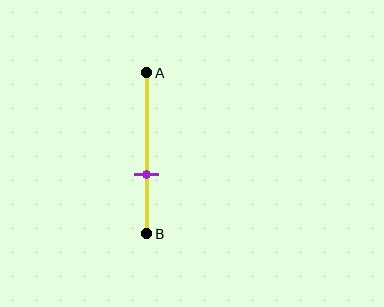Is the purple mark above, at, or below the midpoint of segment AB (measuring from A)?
The purple mark is below the midpoint of segment AB.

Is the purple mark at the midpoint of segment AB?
No, the mark is at about 65% from A, not at the 50% midpoint.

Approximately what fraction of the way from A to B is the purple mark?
The purple mark is approximately 65% of the way from A to B.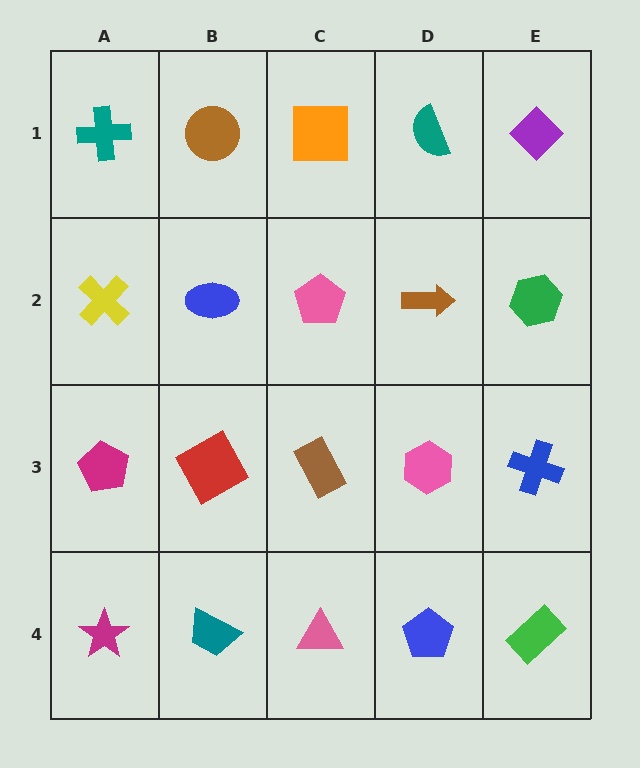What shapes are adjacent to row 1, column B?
A blue ellipse (row 2, column B), a teal cross (row 1, column A), an orange square (row 1, column C).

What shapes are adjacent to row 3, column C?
A pink pentagon (row 2, column C), a pink triangle (row 4, column C), a red square (row 3, column B), a pink hexagon (row 3, column D).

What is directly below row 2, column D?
A pink hexagon.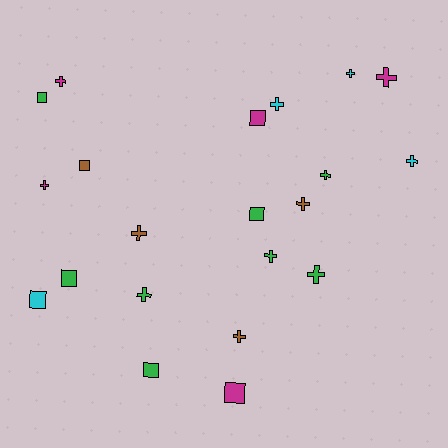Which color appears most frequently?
Green, with 8 objects.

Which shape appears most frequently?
Cross, with 13 objects.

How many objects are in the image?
There are 21 objects.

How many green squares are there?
There are 4 green squares.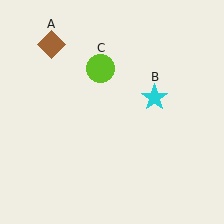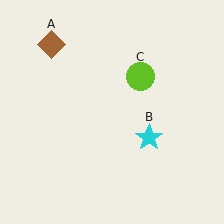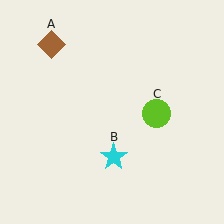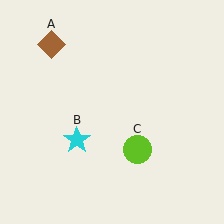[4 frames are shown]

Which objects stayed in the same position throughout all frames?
Brown diamond (object A) remained stationary.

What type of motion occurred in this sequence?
The cyan star (object B), lime circle (object C) rotated clockwise around the center of the scene.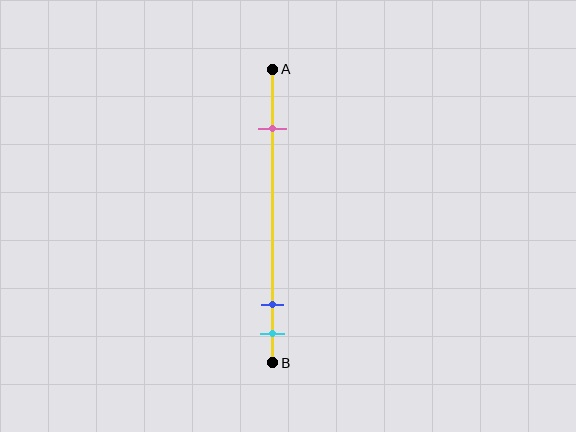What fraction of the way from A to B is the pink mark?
The pink mark is approximately 20% (0.2) of the way from A to B.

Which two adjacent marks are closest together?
The blue and cyan marks are the closest adjacent pair.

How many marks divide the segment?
There are 3 marks dividing the segment.